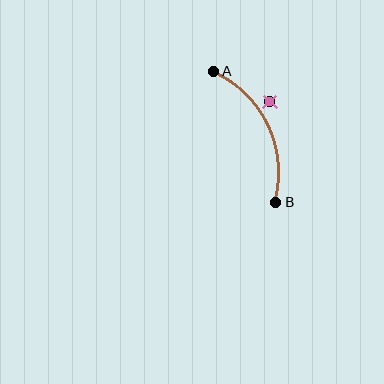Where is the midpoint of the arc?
The arc midpoint is the point on the curve farthest from the straight line joining A and B. It sits to the right of that line.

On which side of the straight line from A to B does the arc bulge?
The arc bulges to the right of the straight line connecting A and B.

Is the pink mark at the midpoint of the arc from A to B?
No — the pink mark does not lie on the arc at all. It sits slightly outside the curve.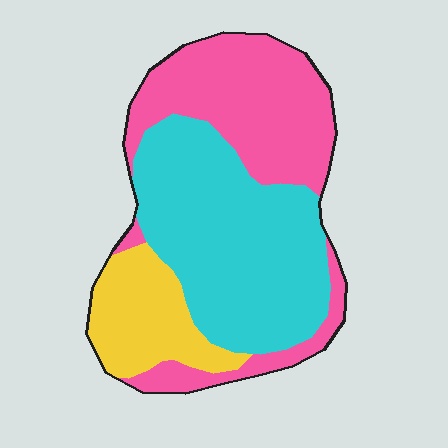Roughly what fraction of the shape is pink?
Pink covers around 40% of the shape.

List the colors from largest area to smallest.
From largest to smallest: cyan, pink, yellow.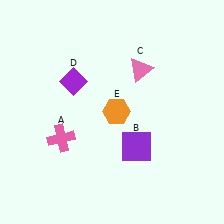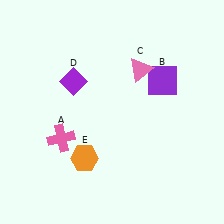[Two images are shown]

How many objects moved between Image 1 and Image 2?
2 objects moved between the two images.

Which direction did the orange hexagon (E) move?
The orange hexagon (E) moved down.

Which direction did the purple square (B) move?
The purple square (B) moved up.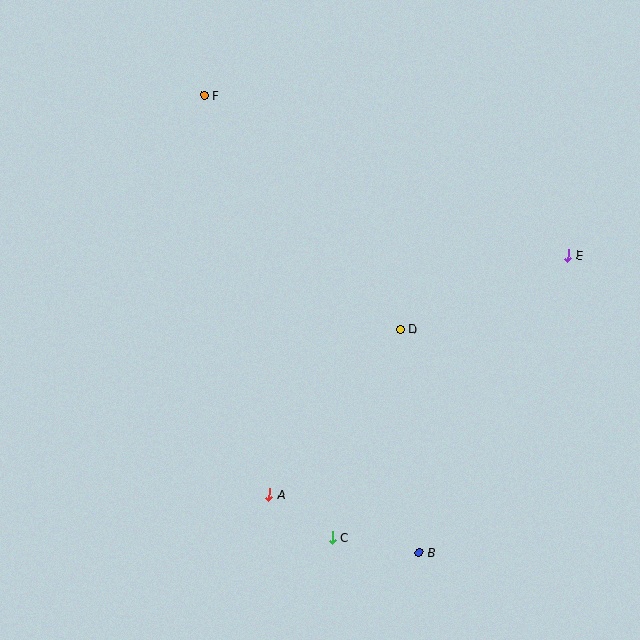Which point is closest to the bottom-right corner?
Point B is closest to the bottom-right corner.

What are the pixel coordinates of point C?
Point C is at (332, 537).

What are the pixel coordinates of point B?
Point B is at (419, 553).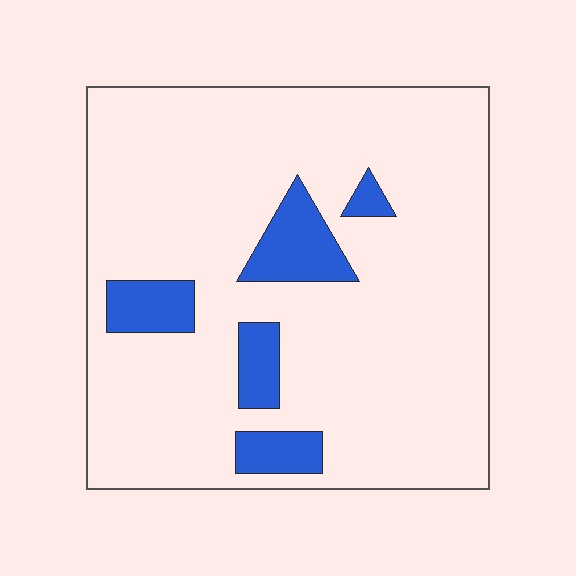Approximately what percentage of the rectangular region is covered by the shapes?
Approximately 10%.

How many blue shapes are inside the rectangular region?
5.